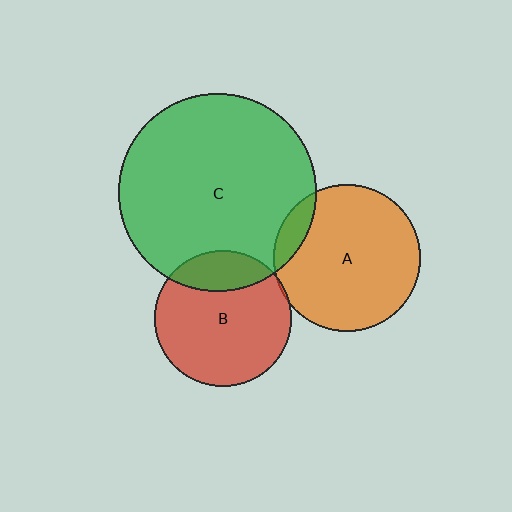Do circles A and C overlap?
Yes.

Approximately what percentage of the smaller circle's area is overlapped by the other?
Approximately 10%.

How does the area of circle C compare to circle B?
Approximately 2.1 times.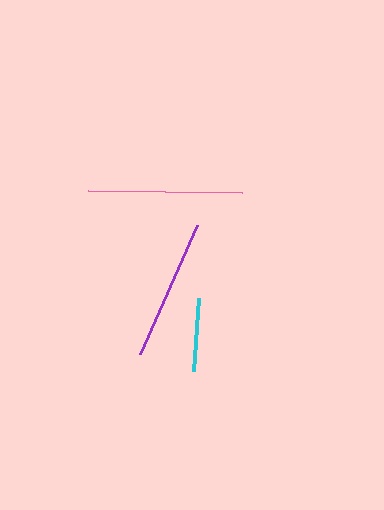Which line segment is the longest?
The pink line is the longest at approximately 153 pixels.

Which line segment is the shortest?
The cyan line is the shortest at approximately 73 pixels.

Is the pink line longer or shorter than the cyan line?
The pink line is longer than the cyan line.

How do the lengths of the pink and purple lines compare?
The pink and purple lines are approximately the same length.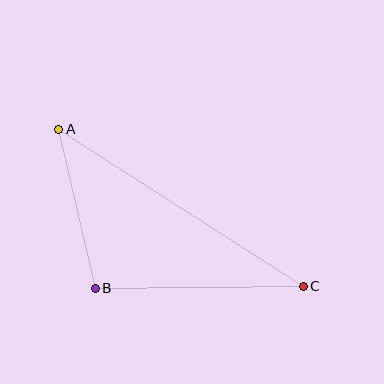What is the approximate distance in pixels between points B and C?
The distance between B and C is approximately 208 pixels.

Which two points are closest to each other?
Points A and B are closest to each other.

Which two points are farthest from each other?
Points A and C are farthest from each other.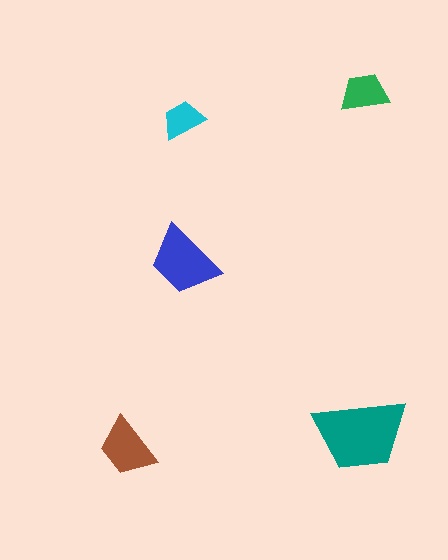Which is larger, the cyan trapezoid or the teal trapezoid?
The teal one.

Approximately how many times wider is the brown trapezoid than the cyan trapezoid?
About 1.5 times wider.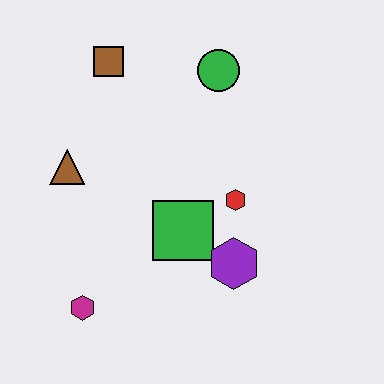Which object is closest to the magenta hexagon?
The green square is closest to the magenta hexagon.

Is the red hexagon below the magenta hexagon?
No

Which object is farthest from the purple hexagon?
The brown square is farthest from the purple hexagon.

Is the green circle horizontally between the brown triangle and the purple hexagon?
Yes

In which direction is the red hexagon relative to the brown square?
The red hexagon is below the brown square.